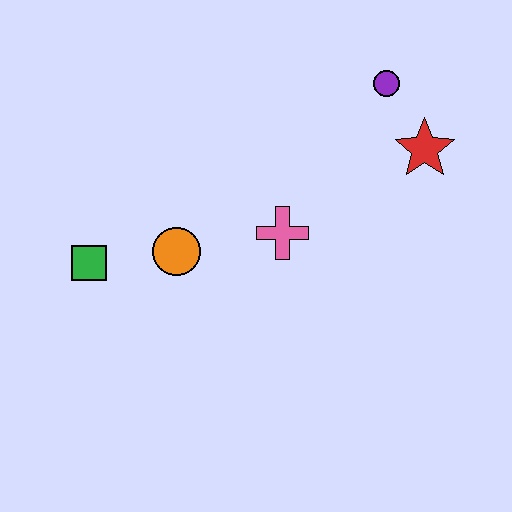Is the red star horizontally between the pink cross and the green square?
No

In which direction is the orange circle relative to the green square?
The orange circle is to the right of the green square.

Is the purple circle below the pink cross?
No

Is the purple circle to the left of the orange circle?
No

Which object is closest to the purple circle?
The red star is closest to the purple circle.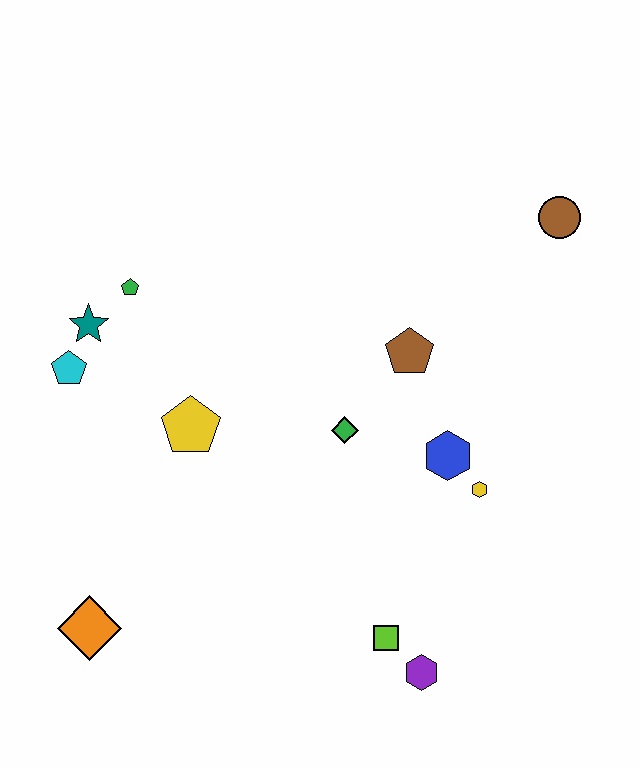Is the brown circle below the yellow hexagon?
No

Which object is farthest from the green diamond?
The orange diamond is farthest from the green diamond.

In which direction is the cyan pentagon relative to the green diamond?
The cyan pentagon is to the left of the green diamond.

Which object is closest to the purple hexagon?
The lime square is closest to the purple hexagon.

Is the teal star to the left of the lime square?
Yes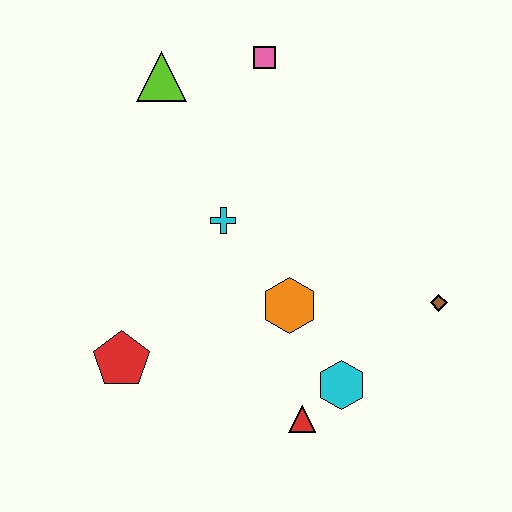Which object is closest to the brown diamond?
The cyan hexagon is closest to the brown diamond.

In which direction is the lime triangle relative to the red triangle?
The lime triangle is above the red triangle.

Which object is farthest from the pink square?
The red triangle is farthest from the pink square.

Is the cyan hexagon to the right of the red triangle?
Yes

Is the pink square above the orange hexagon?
Yes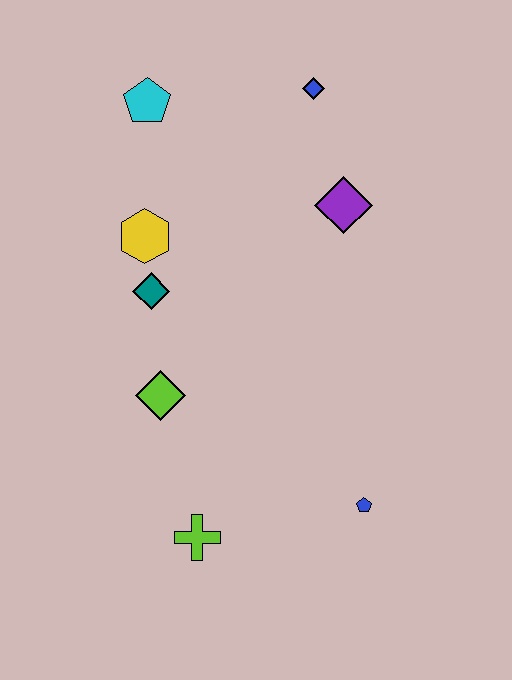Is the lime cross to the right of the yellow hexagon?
Yes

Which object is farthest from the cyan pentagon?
The blue pentagon is farthest from the cyan pentagon.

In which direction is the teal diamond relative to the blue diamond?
The teal diamond is below the blue diamond.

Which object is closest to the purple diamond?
The blue diamond is closest to the purple diamond.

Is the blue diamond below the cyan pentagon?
No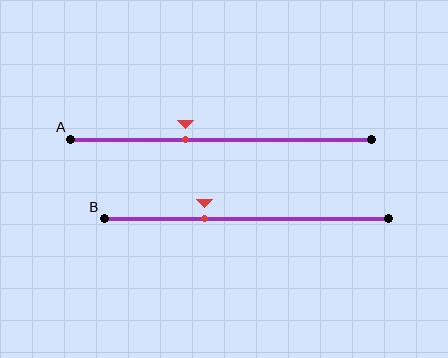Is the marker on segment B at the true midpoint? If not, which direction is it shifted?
No, the marker on segment B is shifted to the left by about 15% of the segment length.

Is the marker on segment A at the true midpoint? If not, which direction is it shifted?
No, the marker on segment A is shifted to the left by about 12% of the segment length.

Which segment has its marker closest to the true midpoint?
Segment A has its marker closest to the true midpoint.